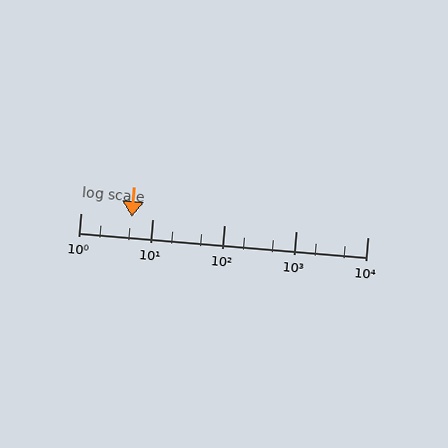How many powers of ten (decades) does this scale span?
The scale spans 4 decades, from 1 to 10000.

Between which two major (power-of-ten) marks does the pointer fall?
The pointer is between 1 and 10.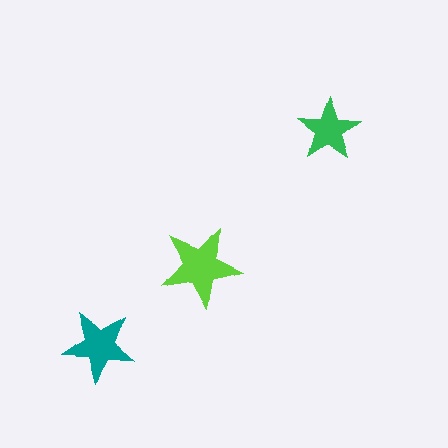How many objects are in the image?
There are 3 objects in the image.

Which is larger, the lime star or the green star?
The lime one.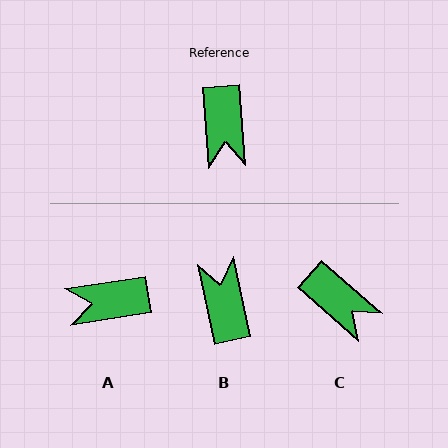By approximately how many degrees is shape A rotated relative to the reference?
Approximately 85 degrees clockwise.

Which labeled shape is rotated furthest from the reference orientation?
B, about 172 degrees away.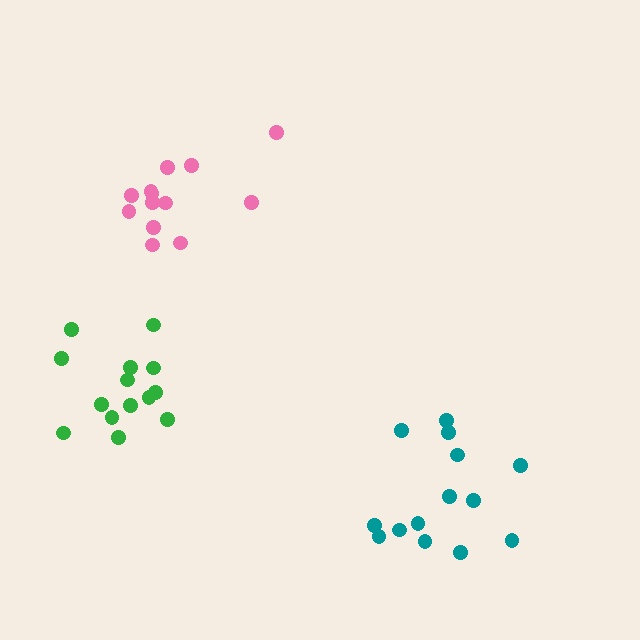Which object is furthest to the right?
The teal cluster is rightmost.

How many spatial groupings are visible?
There are 3 spatial groupings.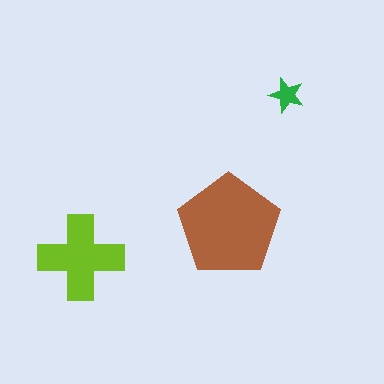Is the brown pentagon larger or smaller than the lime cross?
Larger.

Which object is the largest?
The brown pentagon.